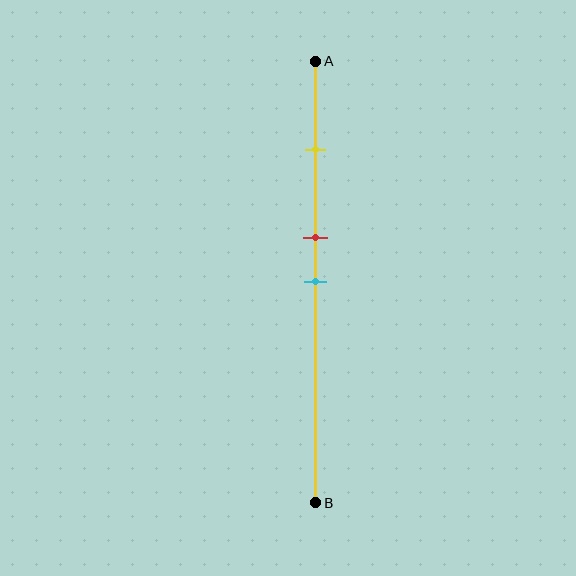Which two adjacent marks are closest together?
The red and cyan marks are the closest adjacent pair.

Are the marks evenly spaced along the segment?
No, the marks are not evenly spaced.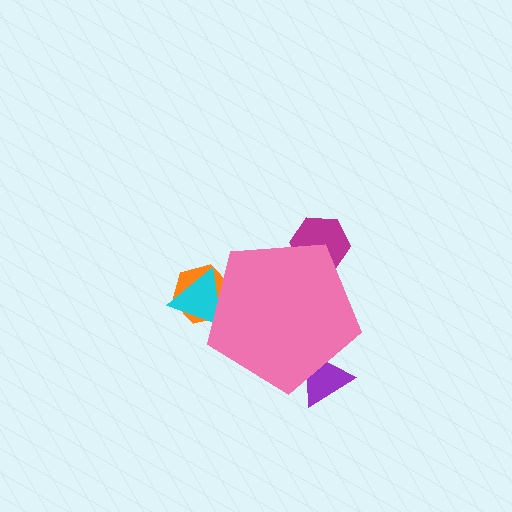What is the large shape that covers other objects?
A pink pentagon.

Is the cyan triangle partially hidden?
Yes, the cyan triangle is partially hidden behind the pink pentagon.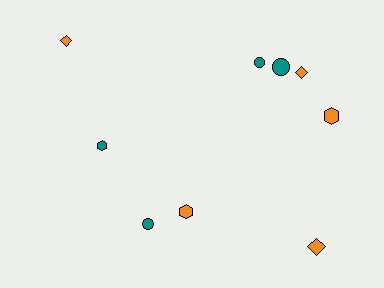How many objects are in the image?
There are 9 objects.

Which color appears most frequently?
Orange, with 5 objects.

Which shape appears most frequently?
Circle, with 3 objects.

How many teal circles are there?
There are 3 teal circles.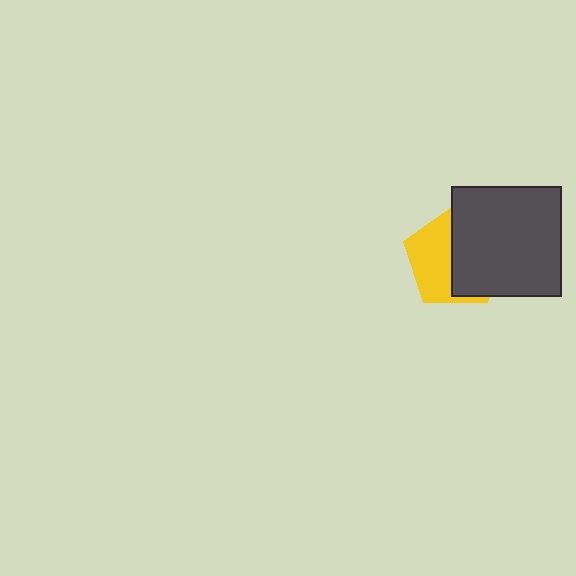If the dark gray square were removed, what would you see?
You would see the complete yellow pentagon.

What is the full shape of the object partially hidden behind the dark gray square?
The partially hidden object is a yellow pentagon.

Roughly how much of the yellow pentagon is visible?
About half of it is visible (roughly 48%).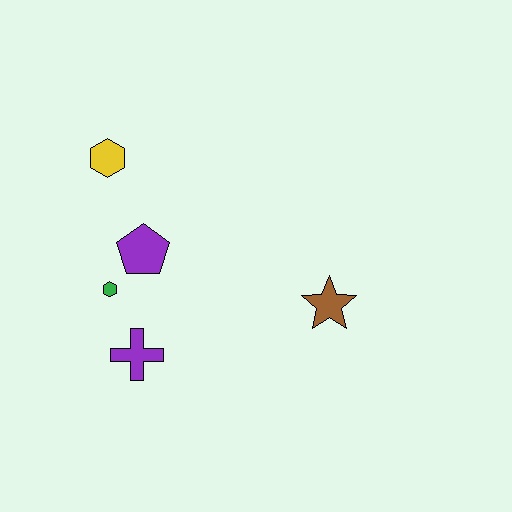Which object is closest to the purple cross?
The green hexagon is closest to the purple cross.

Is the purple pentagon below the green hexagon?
No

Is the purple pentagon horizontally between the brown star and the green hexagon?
Yes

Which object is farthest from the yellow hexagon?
The brown star is farthest from the yellow hexagon.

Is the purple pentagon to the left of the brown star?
Yes